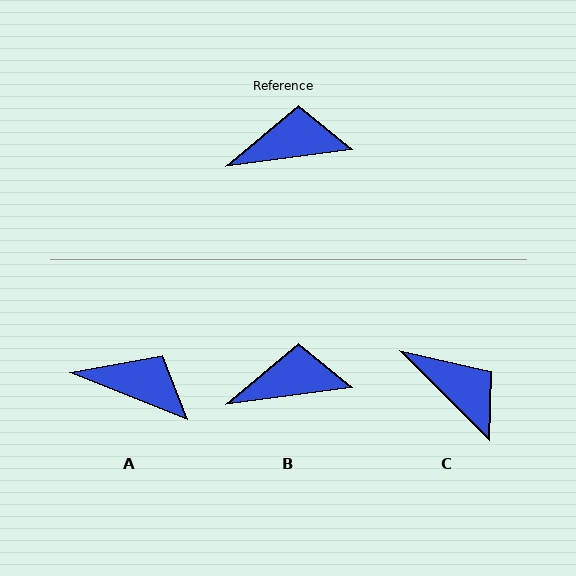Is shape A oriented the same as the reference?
No, it is off by about 29 degrees.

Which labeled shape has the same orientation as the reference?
B.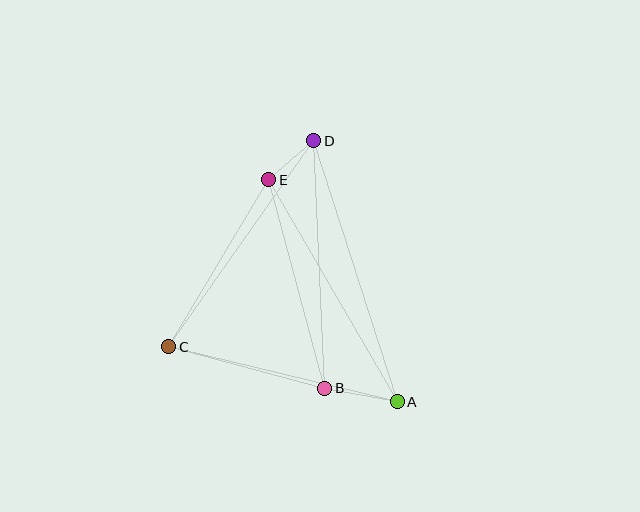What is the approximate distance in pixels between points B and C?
The distance between B and C is approximately 161 pixels.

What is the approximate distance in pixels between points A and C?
The distance between A and C is approximately 235 pixels.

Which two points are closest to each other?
Points D and E are closest to each other.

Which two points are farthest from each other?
Points A and D are farthest from each other.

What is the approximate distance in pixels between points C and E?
The distance between C and E is approximately 194 pixels.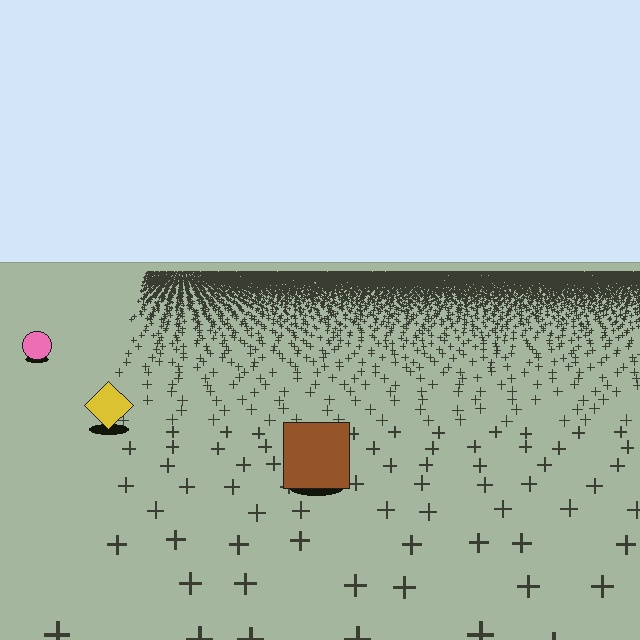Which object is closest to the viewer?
The brown square is closest. The texture marks near it are larger and more spread out.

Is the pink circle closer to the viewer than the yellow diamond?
No. The yellow diamond is closer — you can tell from the texture gradient: the ground texture is coarser near it.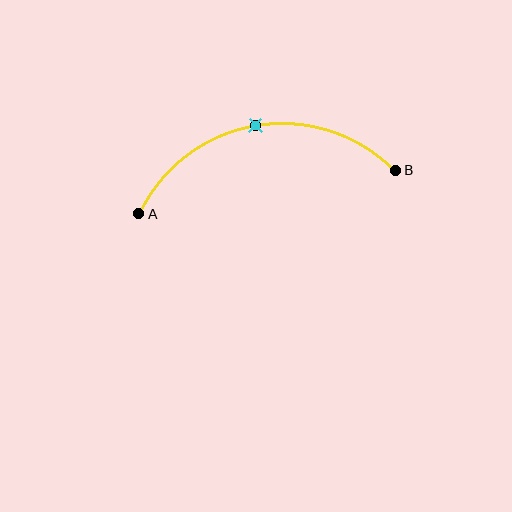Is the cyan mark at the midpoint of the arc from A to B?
Yes. The cyan mark lies on the arc at equal arc-length from both A and B — it is the arc midpoint.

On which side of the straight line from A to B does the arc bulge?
The arc bulges above the straight line connecting A and B.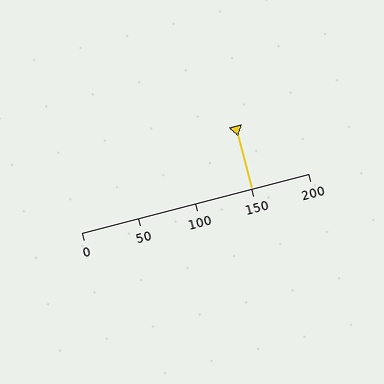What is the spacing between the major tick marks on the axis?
The major ticks are spaced 50 apart.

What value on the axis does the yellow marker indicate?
The marker indicates approximately 150.